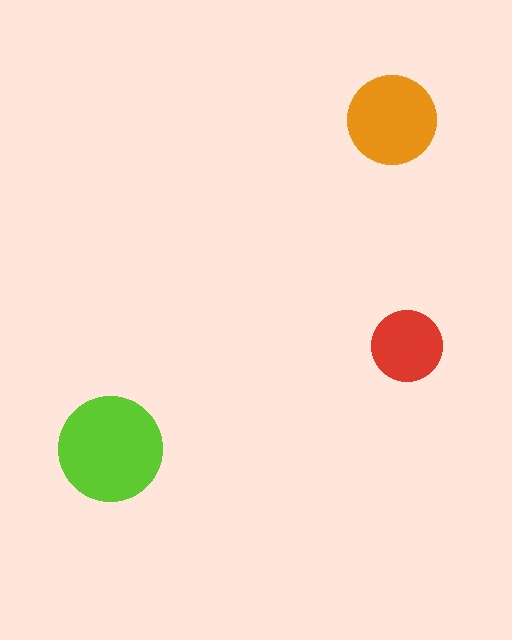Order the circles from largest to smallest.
the lime one, the orange one, the red one.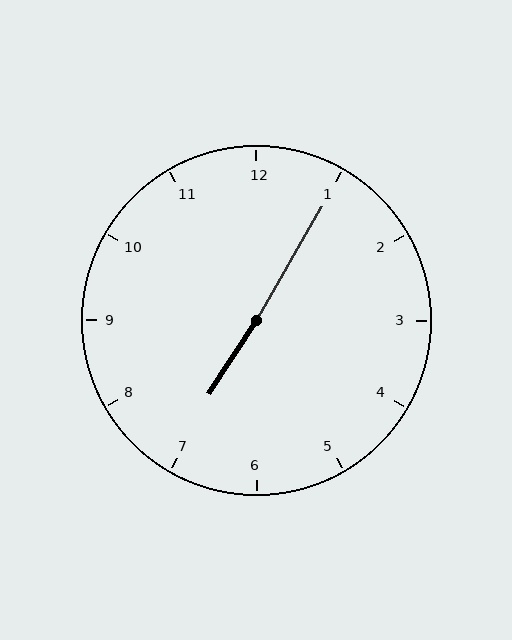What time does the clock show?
7:05.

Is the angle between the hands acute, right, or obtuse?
It is obtuse.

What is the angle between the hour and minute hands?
Approximately 178 degrees.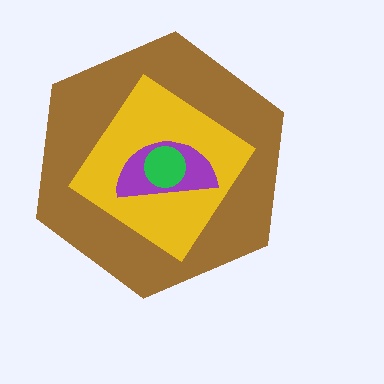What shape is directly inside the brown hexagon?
The yellow diamond.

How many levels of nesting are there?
4.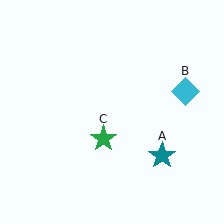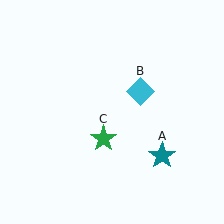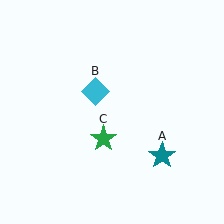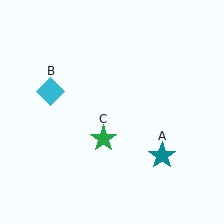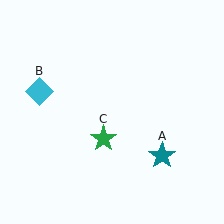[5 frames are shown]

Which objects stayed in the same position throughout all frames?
Teal star (object A) and green star (object C) remained stationary.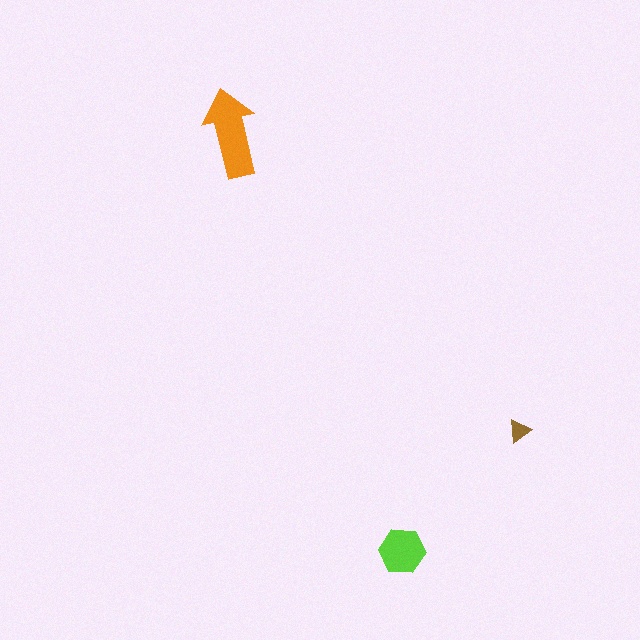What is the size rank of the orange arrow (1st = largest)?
1st.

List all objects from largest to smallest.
The orange arrow, the lime hexagon, the brown triangle.